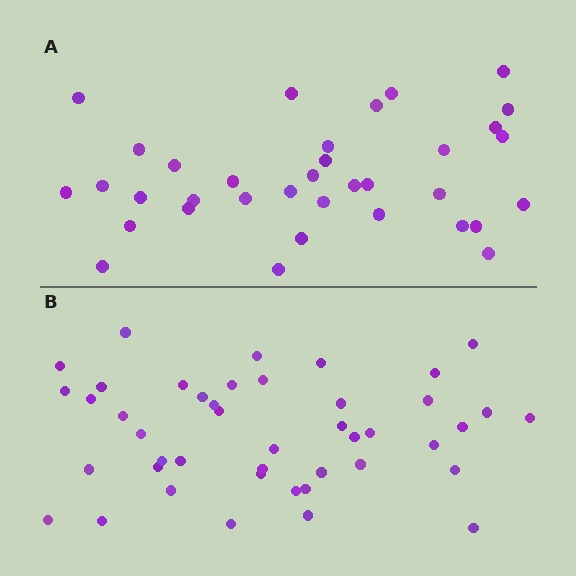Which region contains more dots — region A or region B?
Region B (the bottom region) has more dots.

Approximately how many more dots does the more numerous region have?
Region B has roughly 8 or so more dots than region A.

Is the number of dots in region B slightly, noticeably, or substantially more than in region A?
Region B has noticeably more, but not dramatically so. The ratio is roughly 1.3 to 1.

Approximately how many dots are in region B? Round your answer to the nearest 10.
About 40 dots. (The exact count is 44, which rounds to 40.)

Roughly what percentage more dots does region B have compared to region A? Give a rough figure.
About 25% more.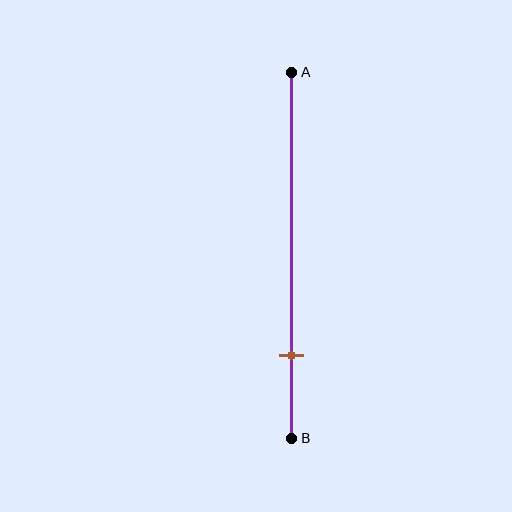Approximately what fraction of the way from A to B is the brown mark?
The brown mark is approximately 75% of the way from A to B.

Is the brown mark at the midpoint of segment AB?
No, the mark is at about 75% from A, not at the 50% midpoint.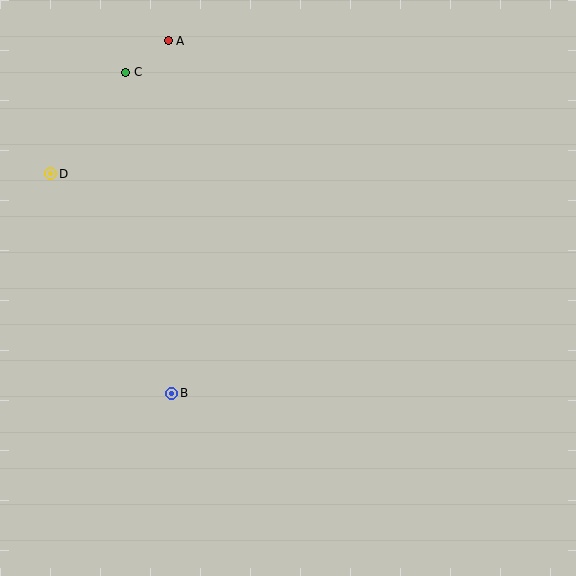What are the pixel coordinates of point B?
Point B is at (172, 393).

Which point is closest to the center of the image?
Point B at (172, 393) is closest to the center.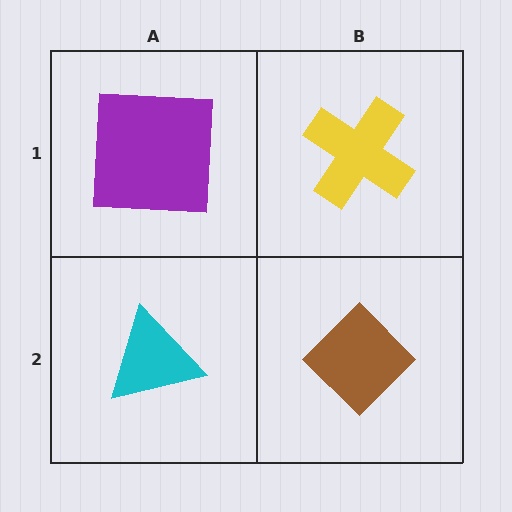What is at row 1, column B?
A yellow cross.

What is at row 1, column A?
A purple square.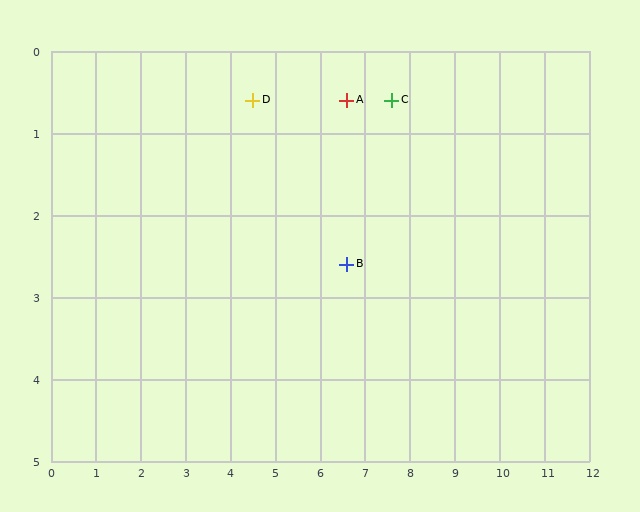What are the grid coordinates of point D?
Point D is at approximately (4.5, 0.6).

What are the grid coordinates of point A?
Point A is at approximately (6.6, 0.6).